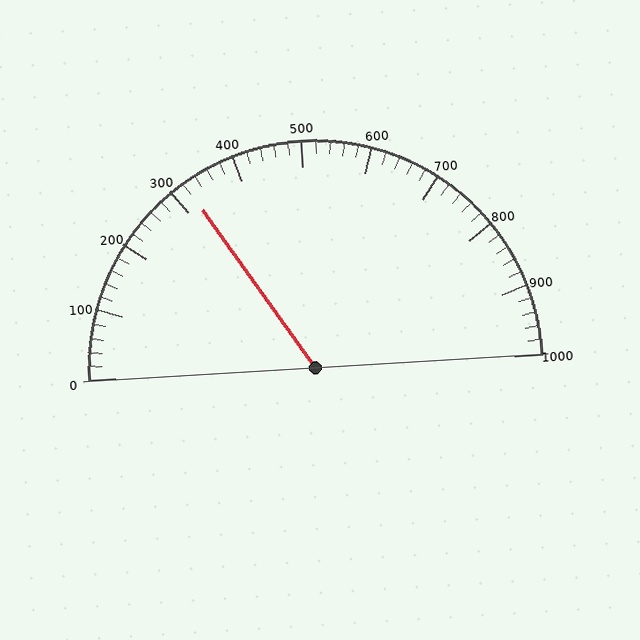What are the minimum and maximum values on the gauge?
The gauge ranges from 0 to 1000.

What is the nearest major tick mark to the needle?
The nearest major tick mark is 300.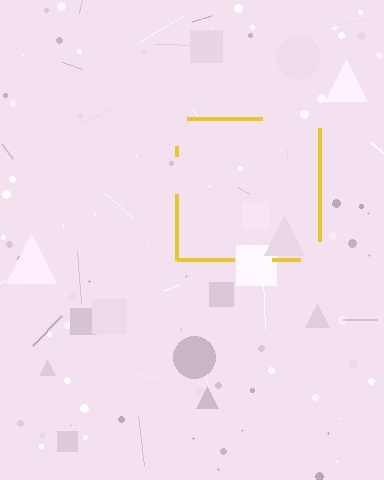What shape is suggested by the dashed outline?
The dashed outline suggests a square.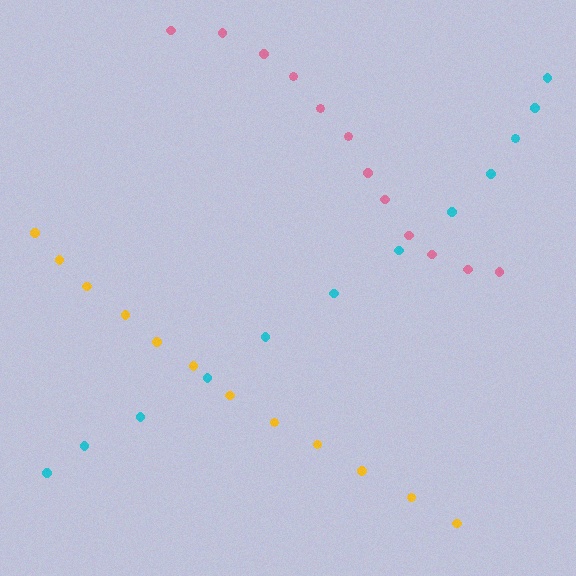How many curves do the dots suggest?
There are 3 distinct paths.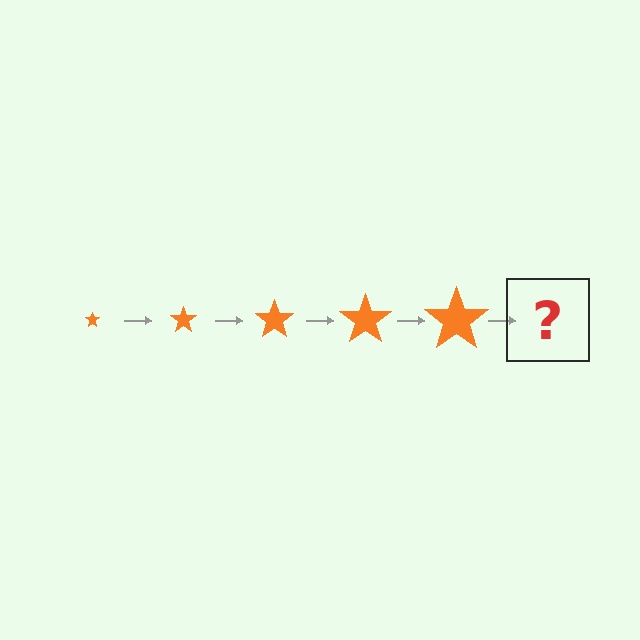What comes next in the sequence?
The next element should be an orange star, larger than the previous one.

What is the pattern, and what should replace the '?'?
The pattern is that the star gets progressively larger each step. The '?' should be an orange star, larger than the previous one.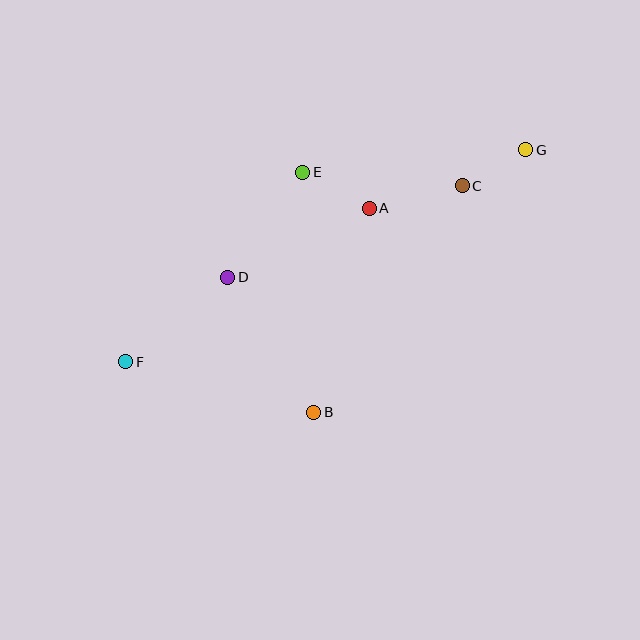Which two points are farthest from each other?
Points F and G are farthest from each other.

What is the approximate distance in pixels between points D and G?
The distance between D and G is approximately 324 pixels.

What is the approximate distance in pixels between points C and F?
The distance between C and F is approximately 380 pixels.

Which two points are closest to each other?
Points C and G are closest to each other.